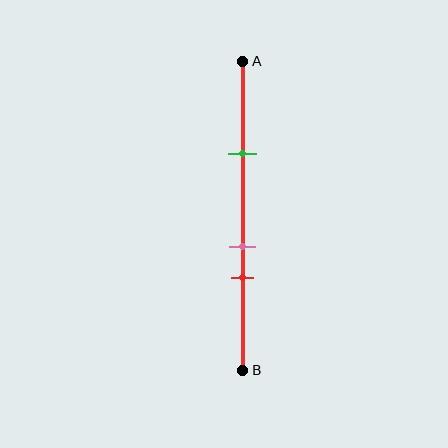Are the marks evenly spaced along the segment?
No, the marks are not evenly spaced.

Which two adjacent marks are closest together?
The pink and red marks are the closest adjacent pair.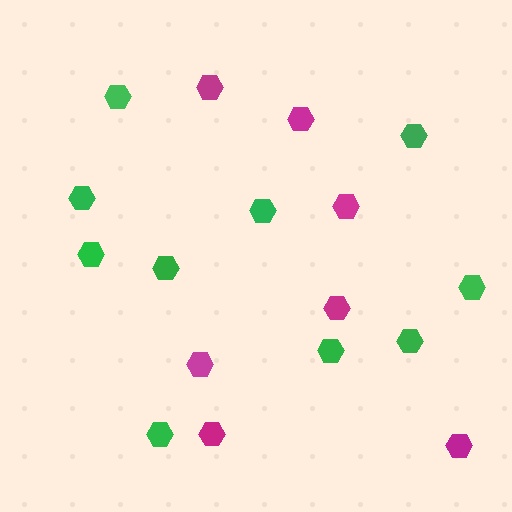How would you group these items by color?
There are 2 groups: one group of magenta hexagons (7) and one group of green hexagons (10).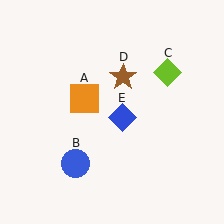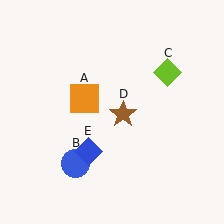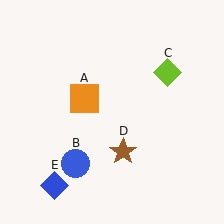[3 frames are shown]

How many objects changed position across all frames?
2 objects changed position: brown star (object D), blue diamond (object E).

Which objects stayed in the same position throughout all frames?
Orange square (object A) and blue circle (object B) and lime diamond (object C) remained stationary.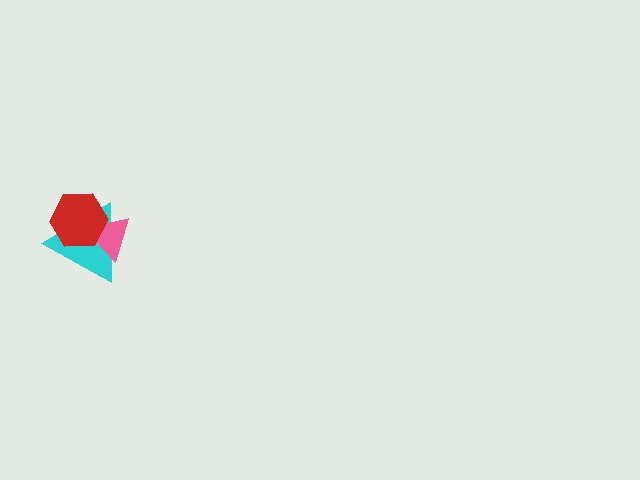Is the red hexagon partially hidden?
No, no other shape covers it.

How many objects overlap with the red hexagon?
2 objects overlap with the red hexagon.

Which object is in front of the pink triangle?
The red hexagon is in front of the pink triangle.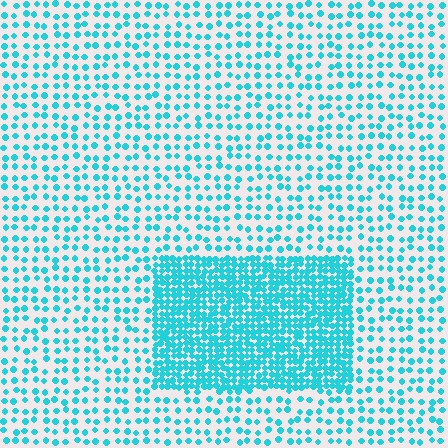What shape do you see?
I see a rectangle.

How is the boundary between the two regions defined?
The boundary is defined by a change in element density (approximately 2.8x ratio). All elements are the same color, size, and shape.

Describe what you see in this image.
The image contains small cyan elements arranged at two different densities. A rectangle-shaped region is visible where the elements are more densely packed than the surrounding area.